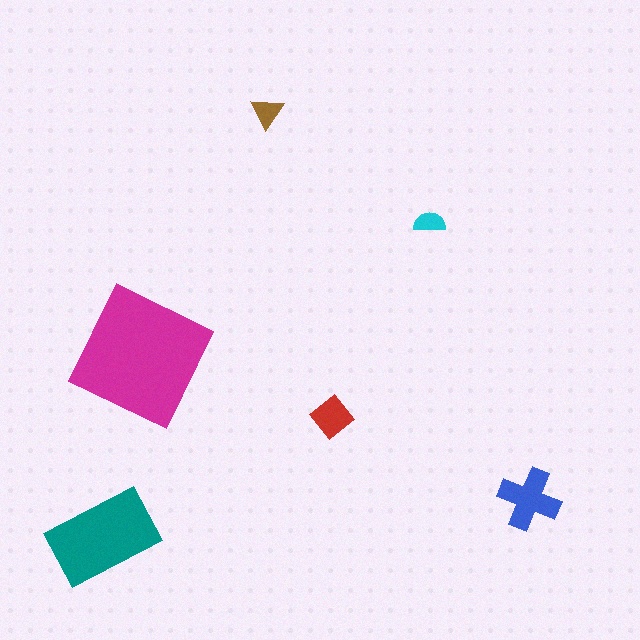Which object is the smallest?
The cyan semicircle.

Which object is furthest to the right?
The blue cross is rightmost.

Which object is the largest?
The magenta square.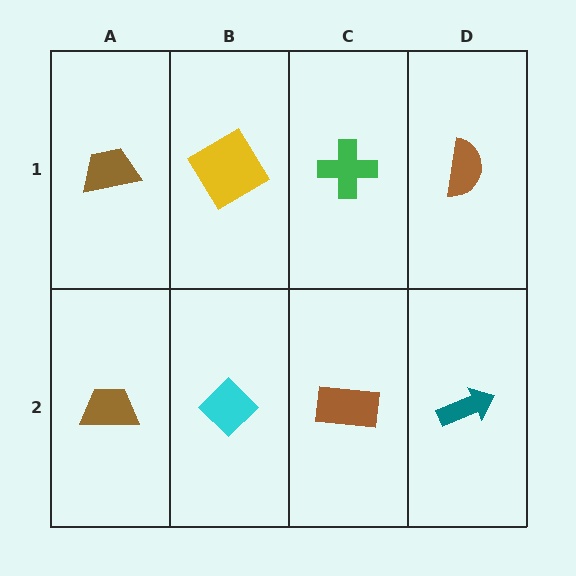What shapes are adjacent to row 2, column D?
A brown semicircle (row 1, column D), a brown rectangle (row 2, column C).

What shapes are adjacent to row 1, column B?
A cyan diamond (row 2, column B), a brown trapezoid (row 1, column A), a green cross (row 1, column C).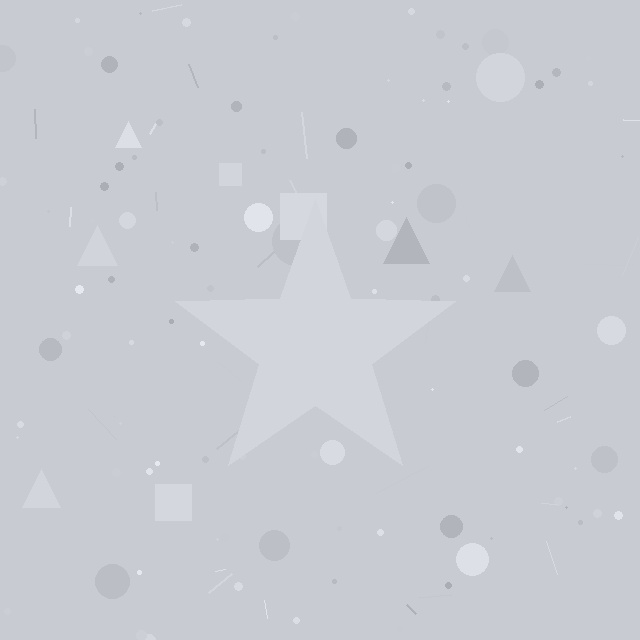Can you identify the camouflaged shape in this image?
The camouflaged shape is a star.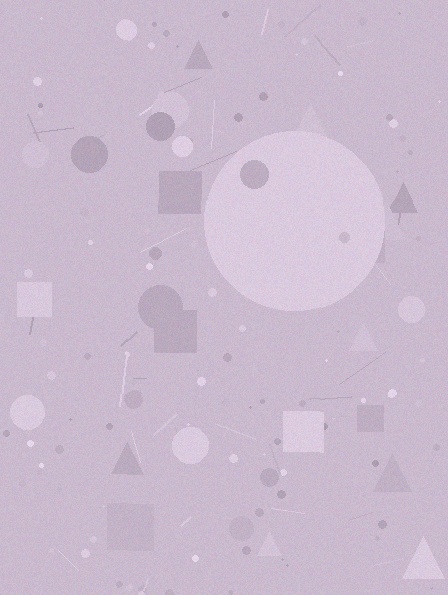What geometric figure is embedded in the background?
A circle is embedded in the background.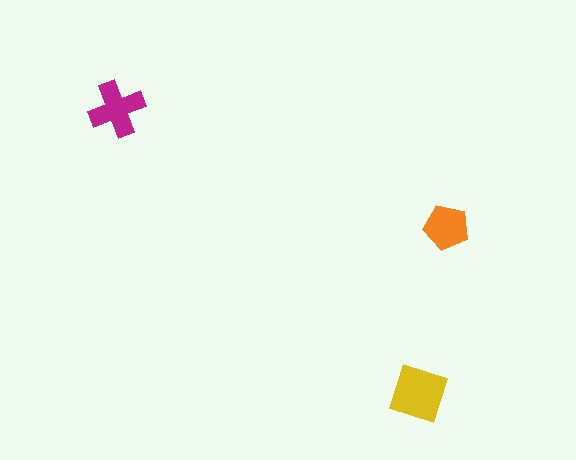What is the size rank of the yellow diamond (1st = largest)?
1st.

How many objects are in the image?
There are 3 objects in the image.